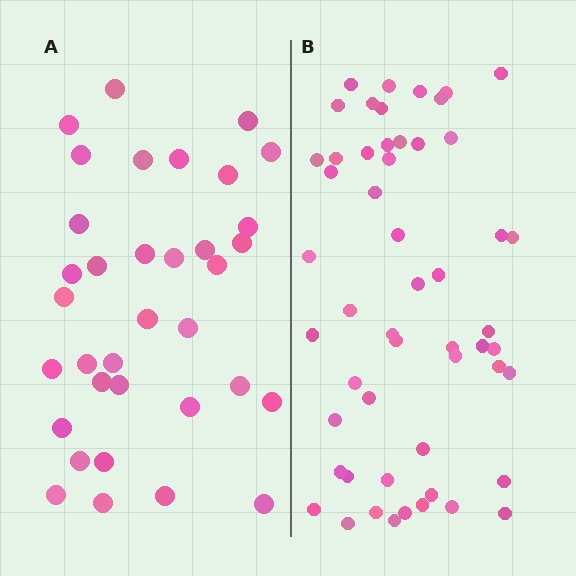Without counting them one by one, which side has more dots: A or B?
Region B (the right region) has more dots.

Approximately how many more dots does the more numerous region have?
Region B has approximately 20 more dots than region A.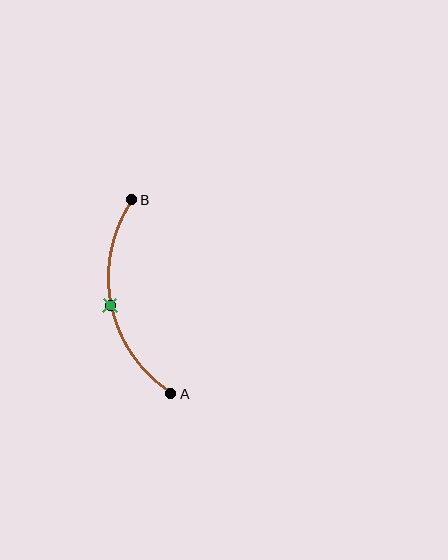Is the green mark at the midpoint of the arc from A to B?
Yes. The green mark lies on the arc at equal arc-length from both A and B — it is the arc midpoint.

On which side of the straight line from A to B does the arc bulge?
The arc bulges to the left of the straight line connecting A and B.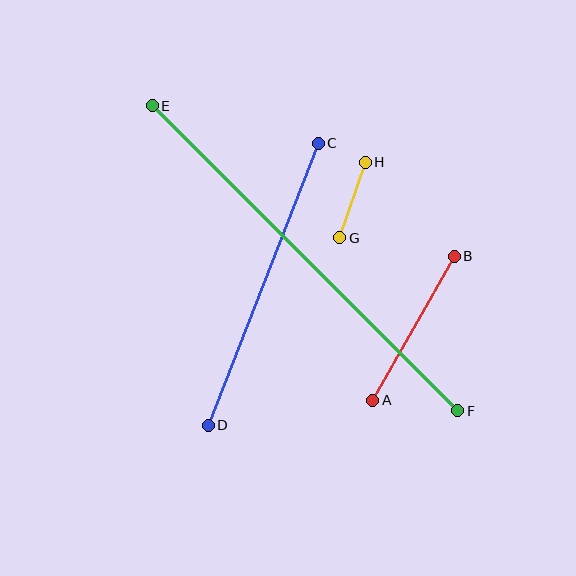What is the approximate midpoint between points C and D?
The midpoint is at approximately (263, 284) pixels.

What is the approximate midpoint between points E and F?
The midpoint is at approximately (305, 258) pixels.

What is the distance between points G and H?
The distance is approximately 80 pixels.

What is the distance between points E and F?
The distance is approximately 432 pixels.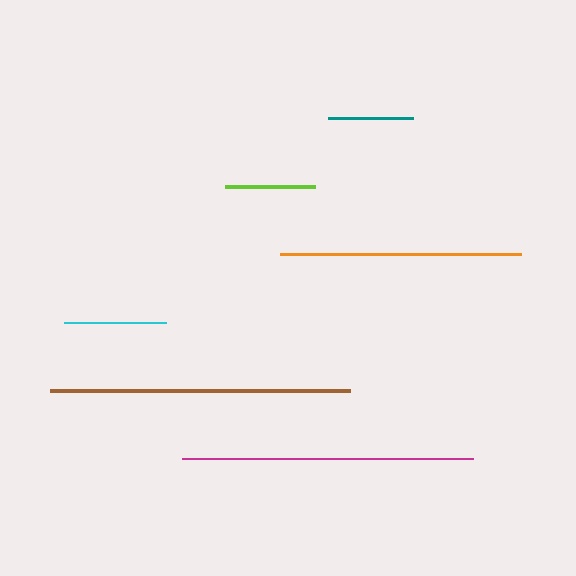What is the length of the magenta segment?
The magenta segment is approximately 291 pixels long.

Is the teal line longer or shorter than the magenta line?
The magenta line is longer than the teal line.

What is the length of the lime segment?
The lime segment is approximately 90 pixels long.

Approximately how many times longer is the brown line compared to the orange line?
The brown line is approximately 1.2 times the length of the orange line.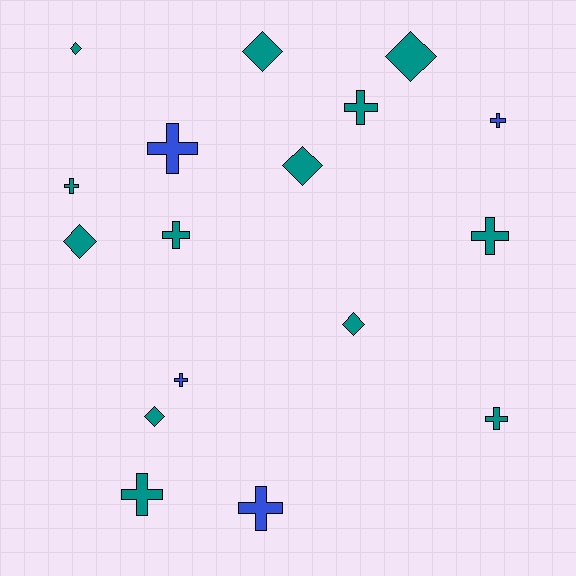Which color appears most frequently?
Teal, with 13 objects.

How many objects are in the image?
There are 17 objects.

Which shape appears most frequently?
Cross, with 10 objects.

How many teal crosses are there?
There are 6 teal crosses.